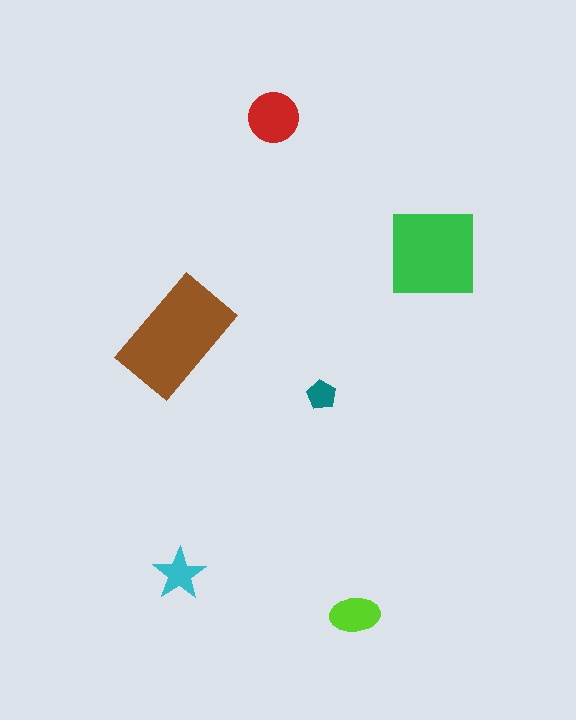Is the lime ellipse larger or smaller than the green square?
Smaller.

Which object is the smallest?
The teal pentagon.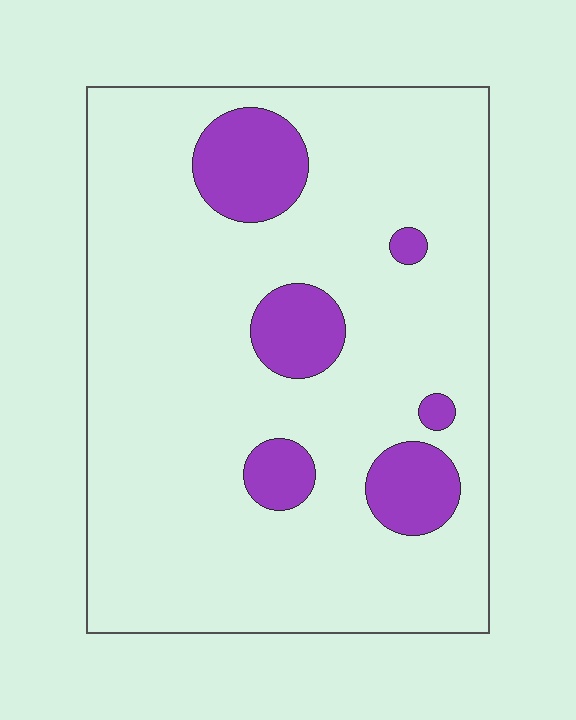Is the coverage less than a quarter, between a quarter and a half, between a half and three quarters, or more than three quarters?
Less than a quarter.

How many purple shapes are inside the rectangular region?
6.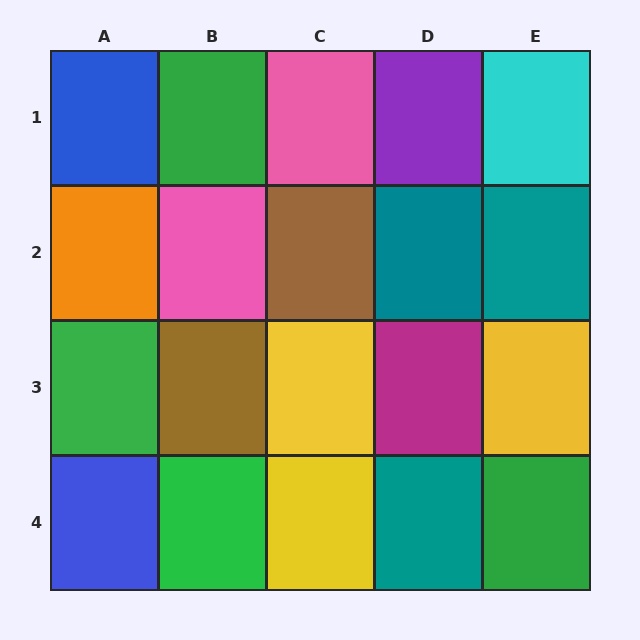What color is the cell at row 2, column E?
Teal.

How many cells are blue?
2 cells are blue.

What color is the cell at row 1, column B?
Green.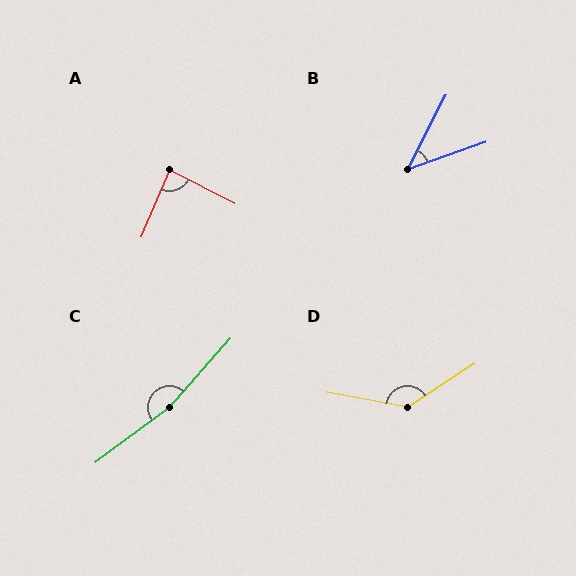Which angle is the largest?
C, at approximately 168 degrees.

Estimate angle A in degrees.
Approximately 86 degrees.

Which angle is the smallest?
B, at approximately 43 degrees.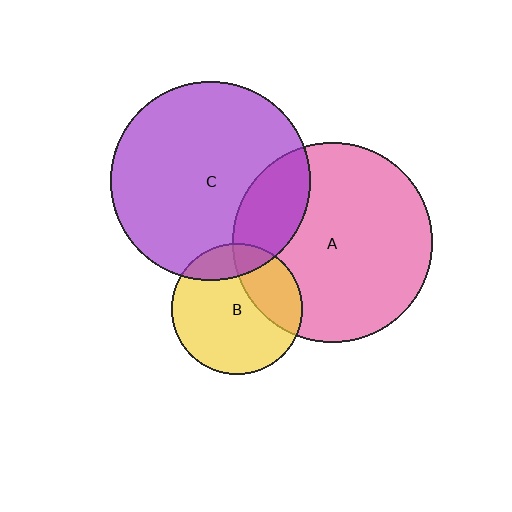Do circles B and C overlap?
Yes.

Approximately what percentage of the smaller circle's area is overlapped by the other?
Approximately 15%.